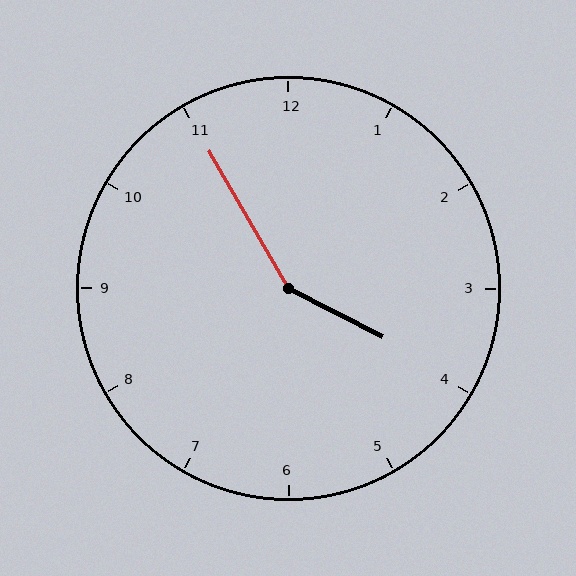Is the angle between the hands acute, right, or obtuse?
It is obtuse.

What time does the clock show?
3:55.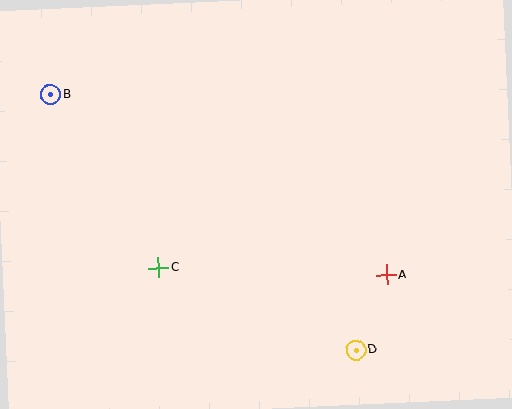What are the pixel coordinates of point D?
Point D is at (356, 350).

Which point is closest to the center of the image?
Point C at (159, 268) is closest to the center.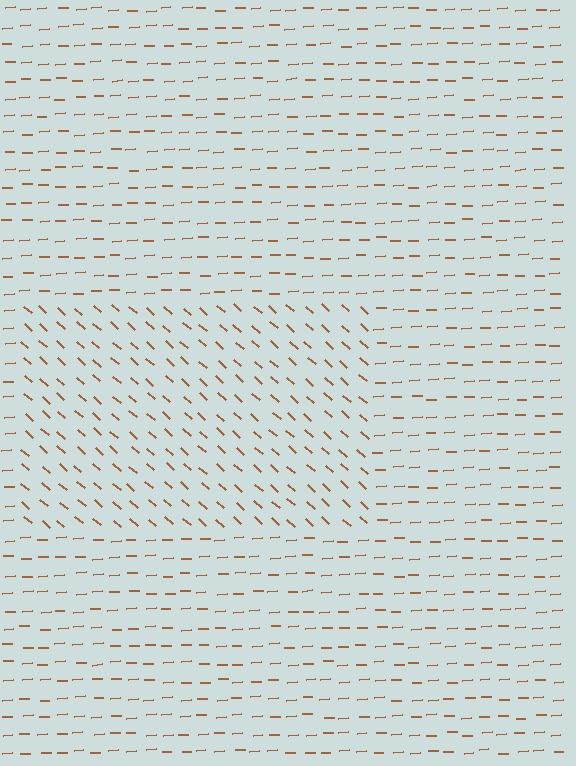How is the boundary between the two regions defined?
The boundary is defined purely by a change in line orientation (approximately 45 degrees difference). All lines are the same color and thickness.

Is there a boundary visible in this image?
Yes, there is a texture boundary formed by a change in line orientation.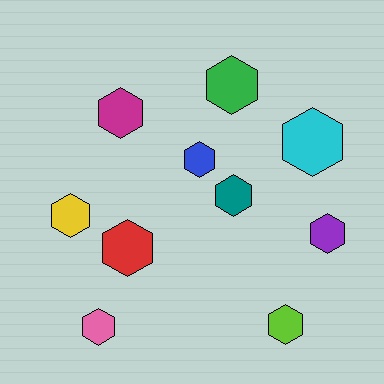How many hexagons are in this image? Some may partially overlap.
There are 10 hexagons.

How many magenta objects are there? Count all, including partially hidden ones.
There is 1 magenta object.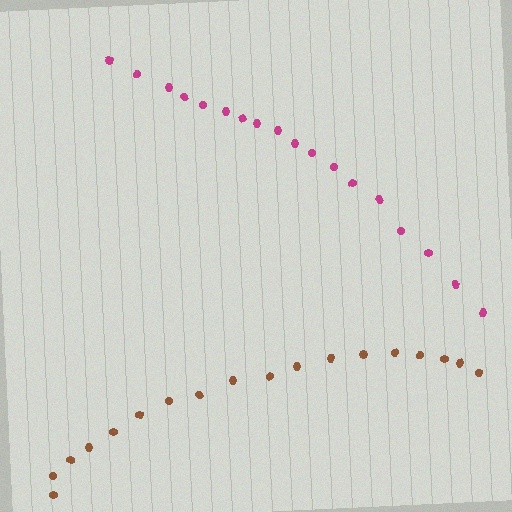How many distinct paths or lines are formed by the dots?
There are 2 distinct paths.